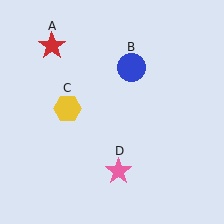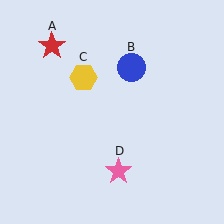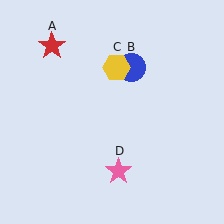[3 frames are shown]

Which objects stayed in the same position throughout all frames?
Red star (object A) and blue circle (object B) and pink star (object D) remained stationary.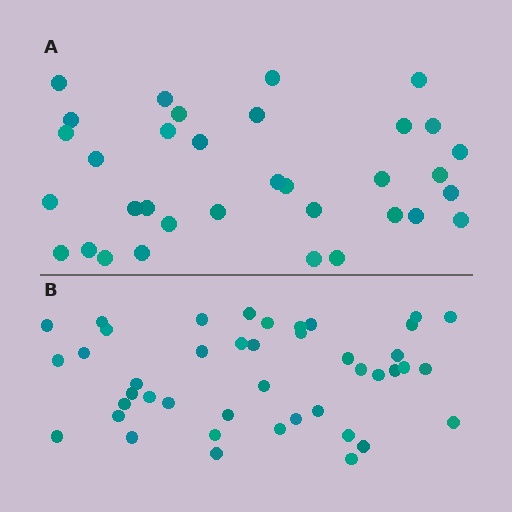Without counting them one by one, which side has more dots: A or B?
Region B (the bottom region) has more dots.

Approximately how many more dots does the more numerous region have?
Region B has roughly 8 or so more dots than region A.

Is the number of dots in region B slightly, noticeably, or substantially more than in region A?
Region B has noticeably more, but not dramatically so. The ratio is roughly 1.3 to 1.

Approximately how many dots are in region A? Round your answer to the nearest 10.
About 30 dots. (The exact count is 34, which rounds to 30.)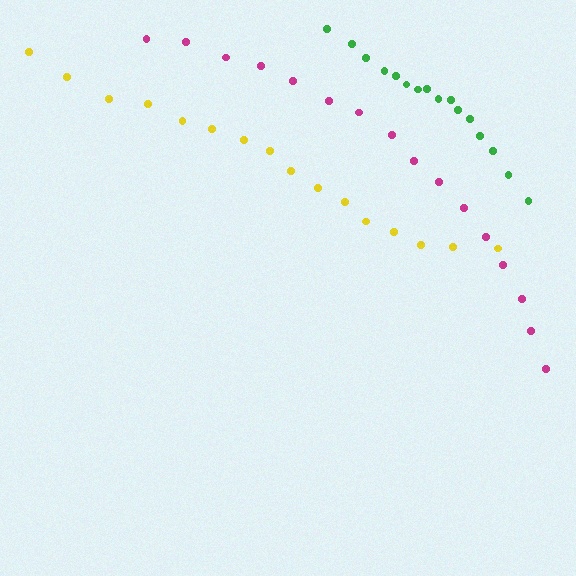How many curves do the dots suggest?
There are 3 distinct paths.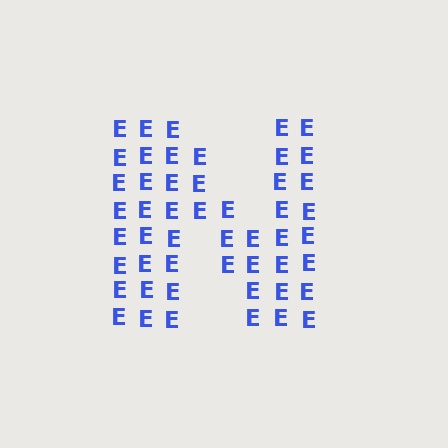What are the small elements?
The small elements are letter E's.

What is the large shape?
The large shape is the letter N.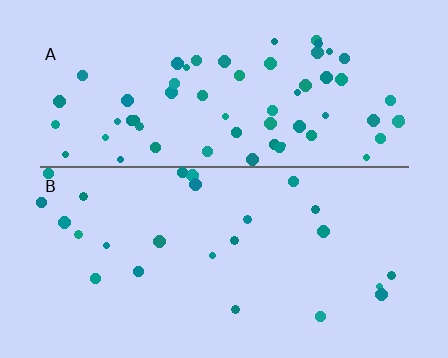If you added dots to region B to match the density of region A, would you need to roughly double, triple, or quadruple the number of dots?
Approximately triple.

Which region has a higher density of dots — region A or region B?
A (the top).